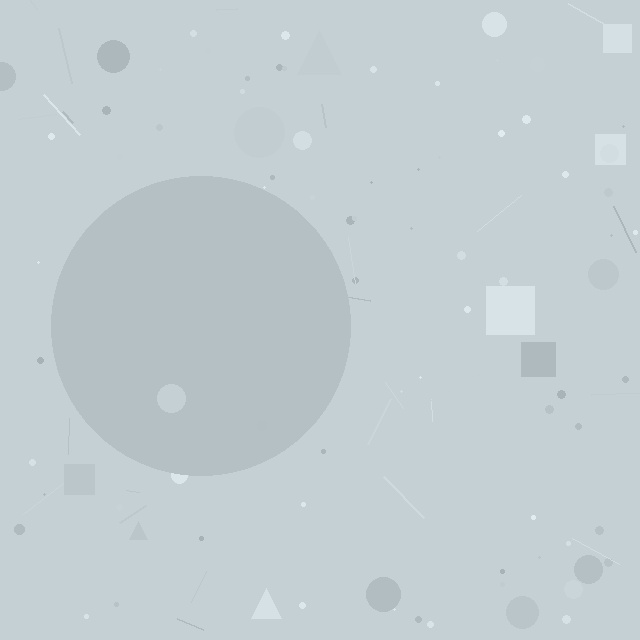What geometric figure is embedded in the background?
A circle is embedded in the background.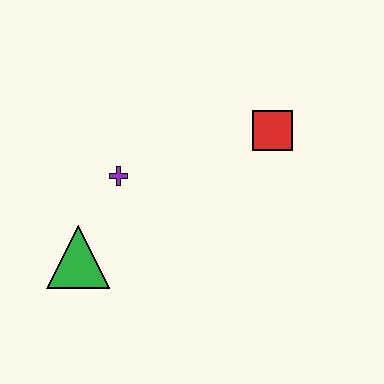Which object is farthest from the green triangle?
The red square is farthest from the green triangle.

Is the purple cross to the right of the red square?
No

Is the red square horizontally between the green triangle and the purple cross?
No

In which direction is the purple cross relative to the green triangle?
The purple cross is above the green triangle.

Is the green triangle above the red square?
No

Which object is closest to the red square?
The purple cross is closest to the red square.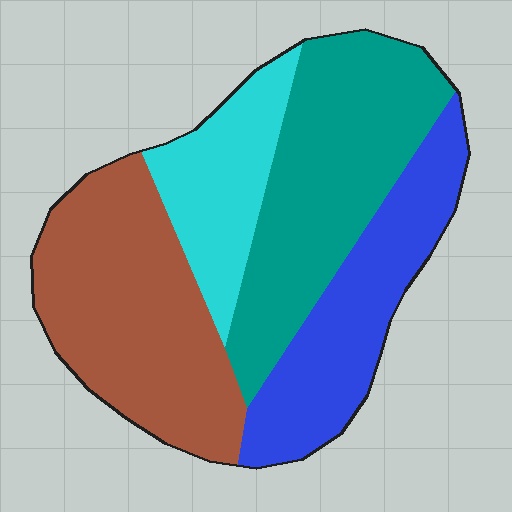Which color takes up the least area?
Cyan, at roughly 15%.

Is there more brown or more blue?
Brown.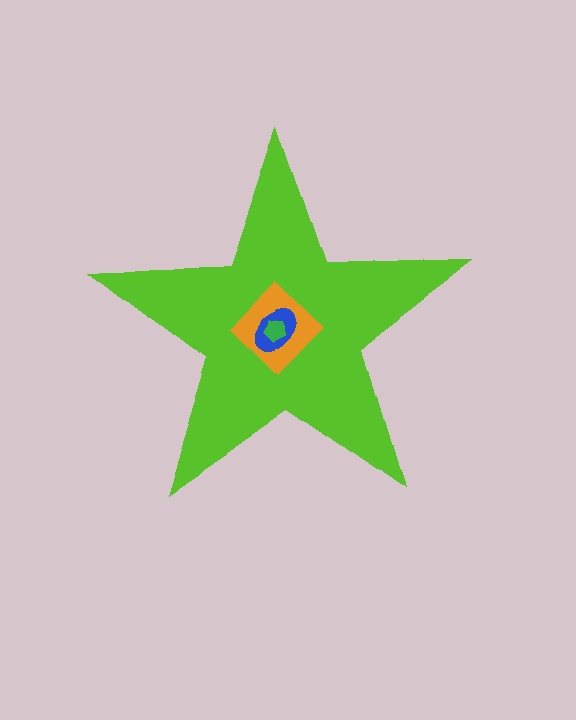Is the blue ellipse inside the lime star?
Yes.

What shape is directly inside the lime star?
The orange diamond.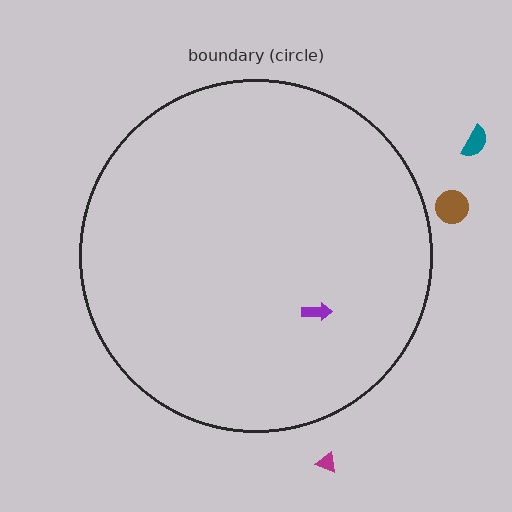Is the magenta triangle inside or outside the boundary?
Outside.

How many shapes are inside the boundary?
1 inside, 3 outside.